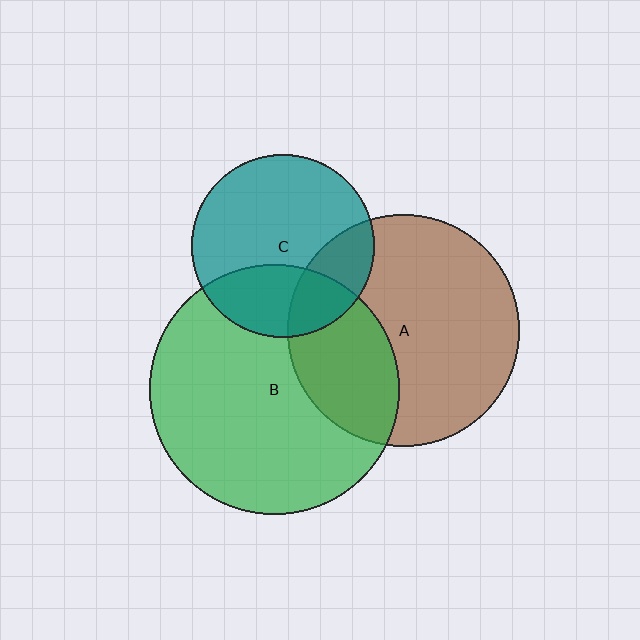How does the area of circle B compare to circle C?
Approximately 1.9 times.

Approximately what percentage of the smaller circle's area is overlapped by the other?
Approximately 25%.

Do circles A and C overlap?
Yes.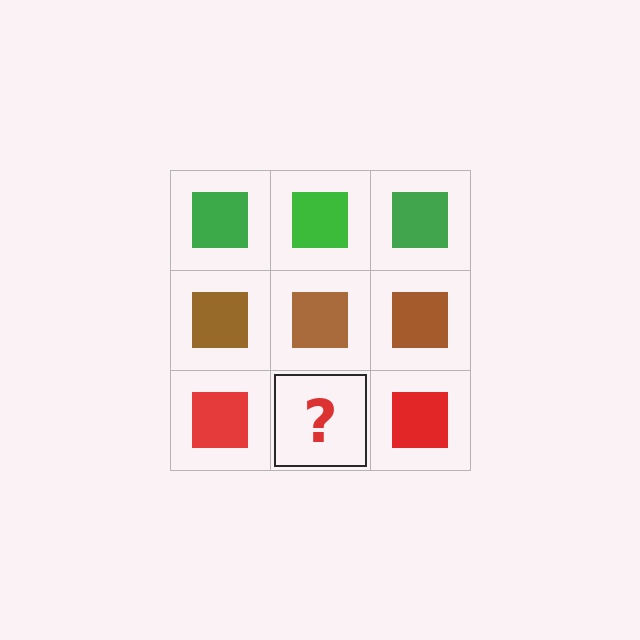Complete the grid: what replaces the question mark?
The question mark should be replaced with a red square.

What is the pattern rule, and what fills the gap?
The rule is that each row has a consistent color. The gap should be filled with a red square.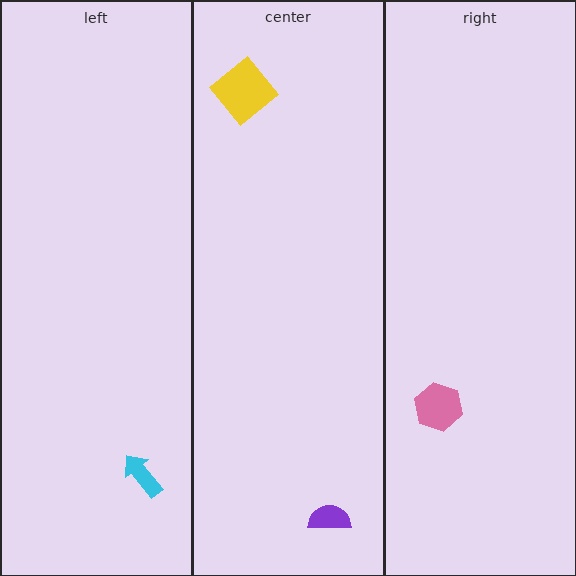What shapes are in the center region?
The purple semicircle, the yellow diamond.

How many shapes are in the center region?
2.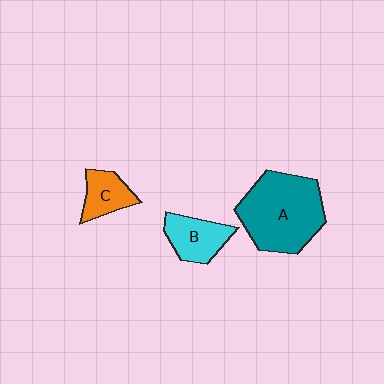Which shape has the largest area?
Shape A (teal).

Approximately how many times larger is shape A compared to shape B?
Approximately 2.2 times.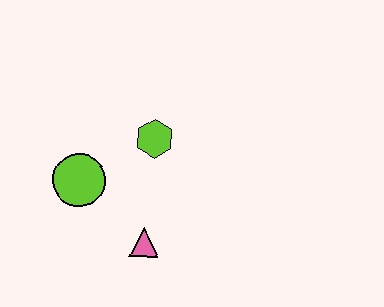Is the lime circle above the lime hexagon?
No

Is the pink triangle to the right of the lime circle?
Yes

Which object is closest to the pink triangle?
The lime circle is closest to the pink triangle.